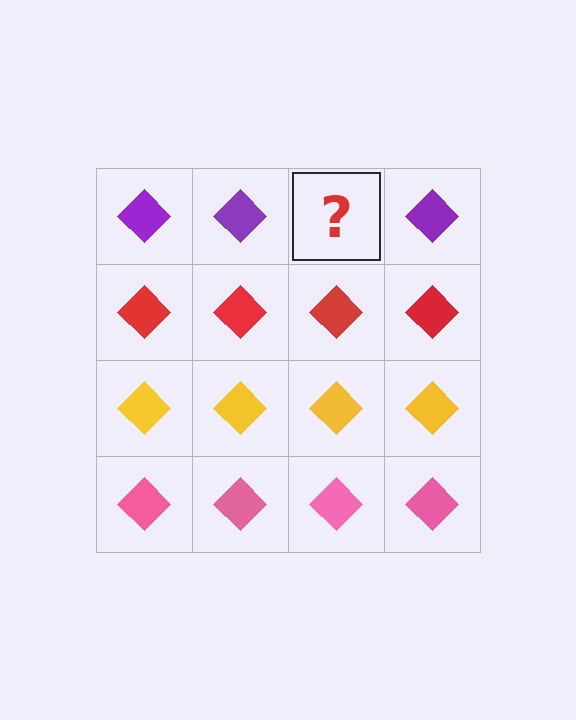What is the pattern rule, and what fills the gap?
The rule is that each row has a consistent color. The gap should be filled with a purple diamond.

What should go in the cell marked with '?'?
The missing cell should contain a purple diamond.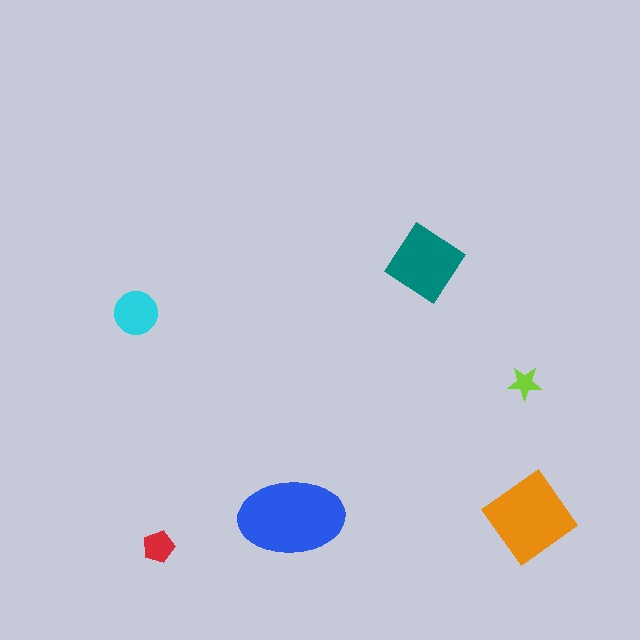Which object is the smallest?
The lime star.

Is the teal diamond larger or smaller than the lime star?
Larger.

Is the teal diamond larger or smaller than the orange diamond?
Smaller.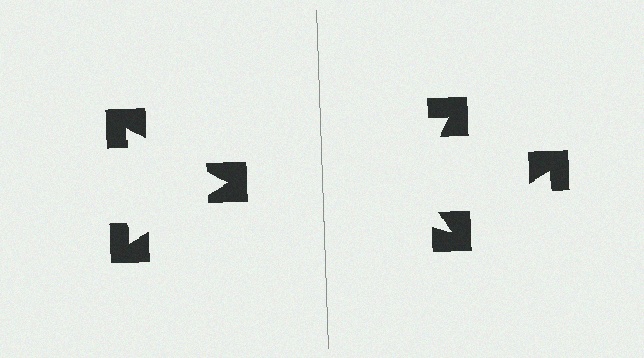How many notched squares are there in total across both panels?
6 — 3 on each side.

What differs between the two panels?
The notched squares are positioned identically on both sides; only the wedge orientations differ. On the left they align to a triangle; on the right they are misaligned.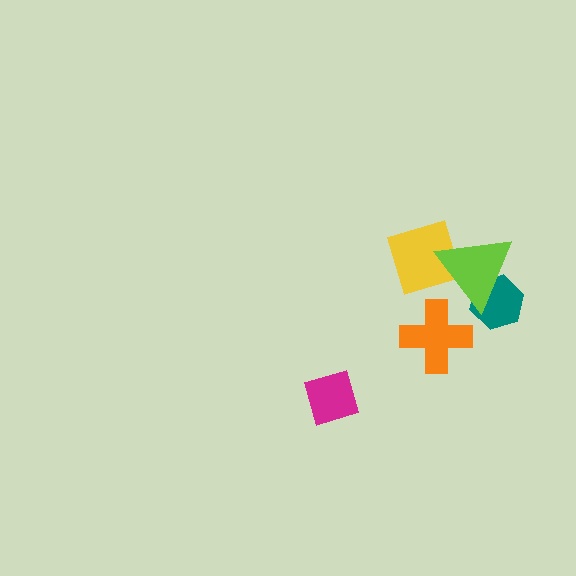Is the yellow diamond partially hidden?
Yes, it is partially covered by another shape.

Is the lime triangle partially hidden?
No, no other shape covers it.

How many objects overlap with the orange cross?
0 objects overlap with the orange cross.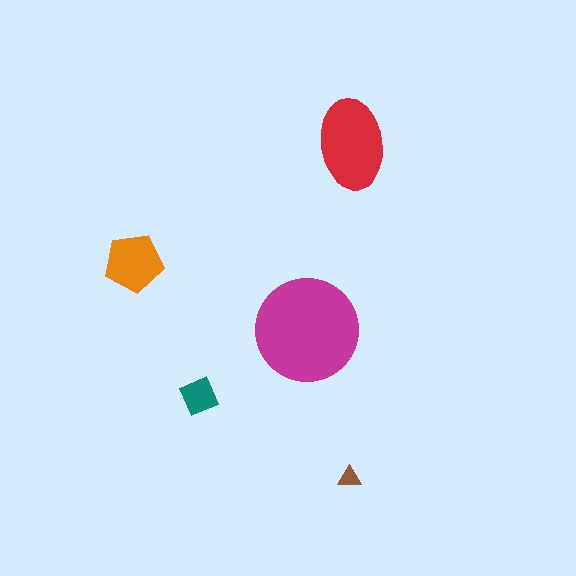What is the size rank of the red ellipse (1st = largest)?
2nd.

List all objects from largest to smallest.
The magenta circle, the red ellipse, the orange pentagon, the teal diamond, the brown triangle.